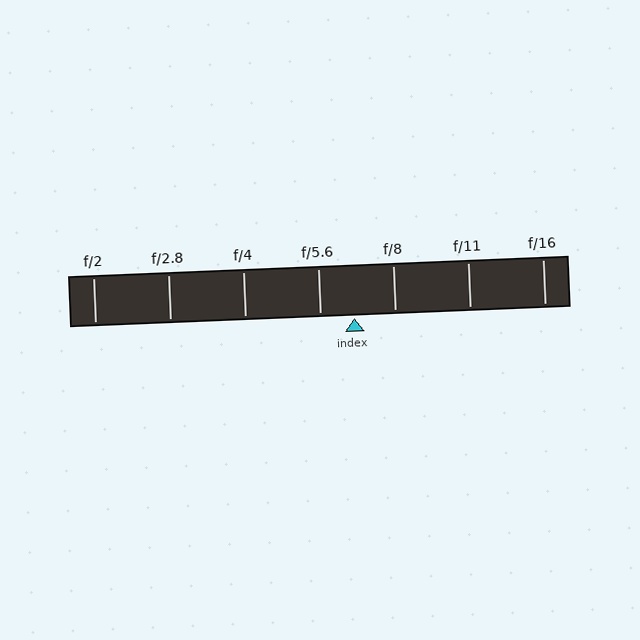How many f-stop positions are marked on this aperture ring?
There are 7 f-stop positions marked.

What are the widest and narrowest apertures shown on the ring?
The widest aperture shown is f/2 and the narrowest is f/16.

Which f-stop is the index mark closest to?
The index mark is closest to f/5.6.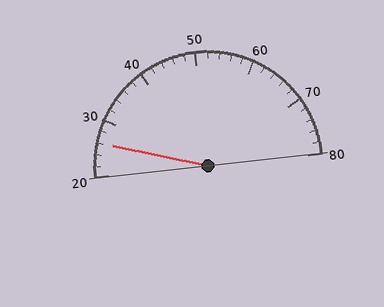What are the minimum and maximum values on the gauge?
The gauge ranges from 20 to 80.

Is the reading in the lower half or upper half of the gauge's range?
The reading is in the lower half of the range (20 to 80).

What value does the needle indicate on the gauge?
The needle indicates approximately 26.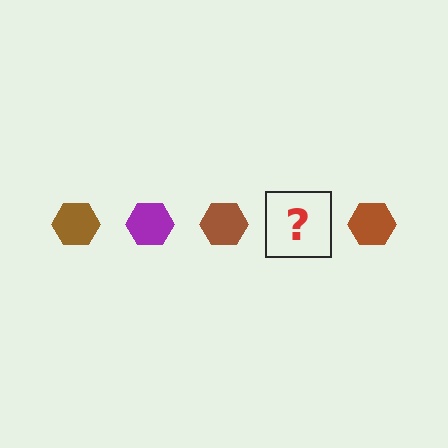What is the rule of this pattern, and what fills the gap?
The rule is that the pattern cycles through brown, purple hexagons. The gap should be filled with a purple hexagon.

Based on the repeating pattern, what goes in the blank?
The blank should be a purple hexagon.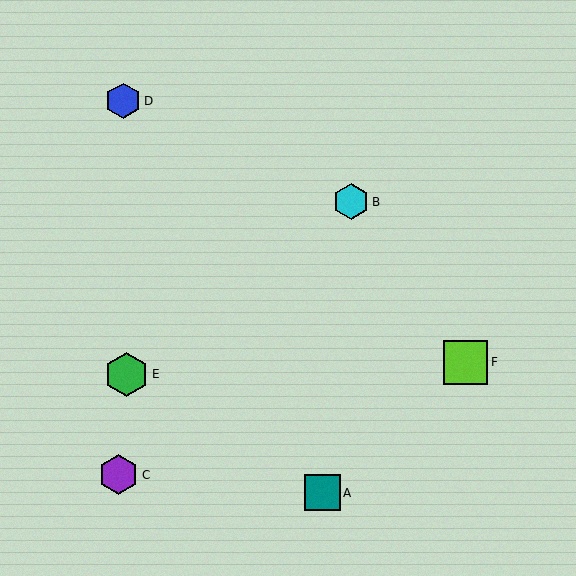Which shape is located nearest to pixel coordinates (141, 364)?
The green hexagon (labeled E) at (127, 374) is nearest to that location.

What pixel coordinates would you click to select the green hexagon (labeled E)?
Click at (127, 374) to select the green hexagon E.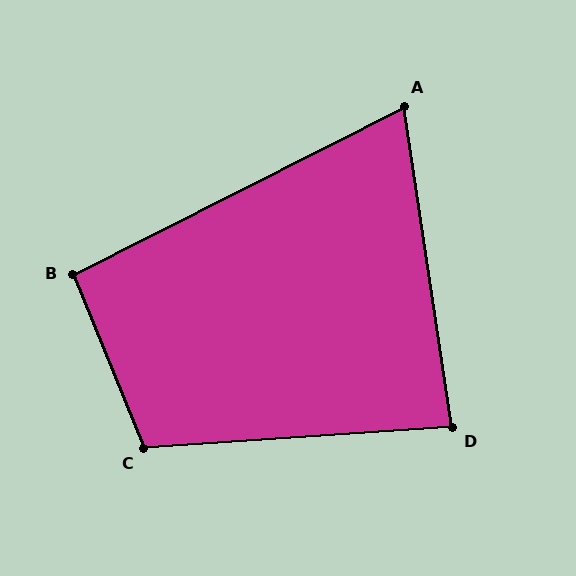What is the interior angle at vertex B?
Approximately 95 degrees (approximately right).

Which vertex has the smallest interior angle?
A, at approximately 72 degrees.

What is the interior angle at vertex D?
Approximately 85 degrees (approximately right).